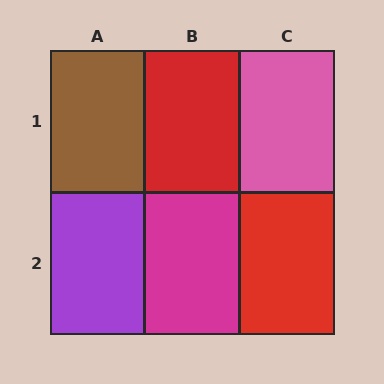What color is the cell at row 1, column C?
Pink.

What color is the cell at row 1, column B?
Red.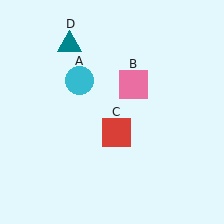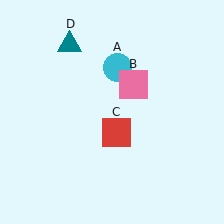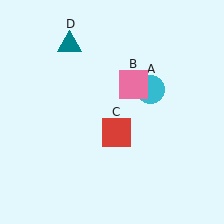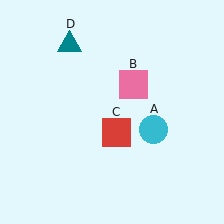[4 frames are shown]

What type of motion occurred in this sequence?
The cyan circle (object A) rotated clockwise around the center of the scene.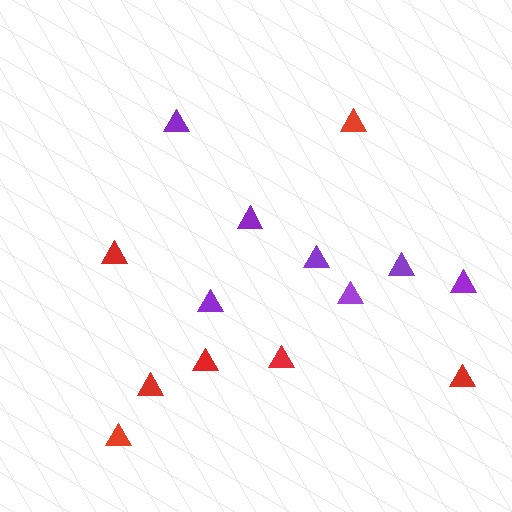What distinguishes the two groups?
There are 2 groups: one group of red triangles (7) and one group of purple triangles (7).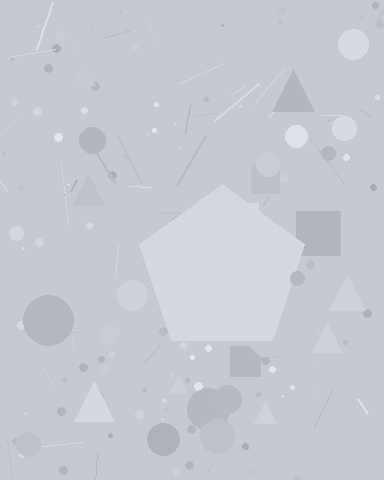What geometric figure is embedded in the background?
A pentagon is embedded in the background.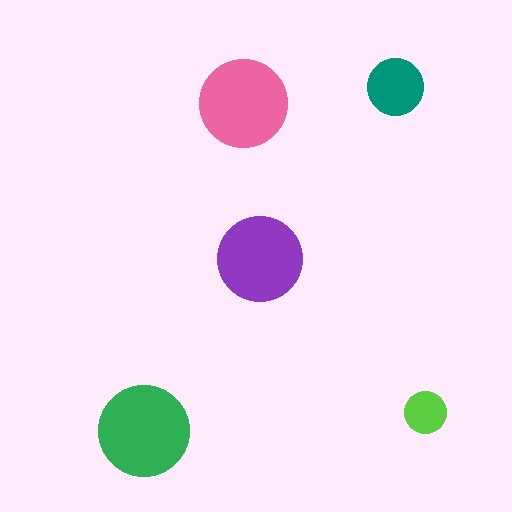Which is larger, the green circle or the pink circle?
The green one.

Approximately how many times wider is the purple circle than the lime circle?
About 2 times wider.